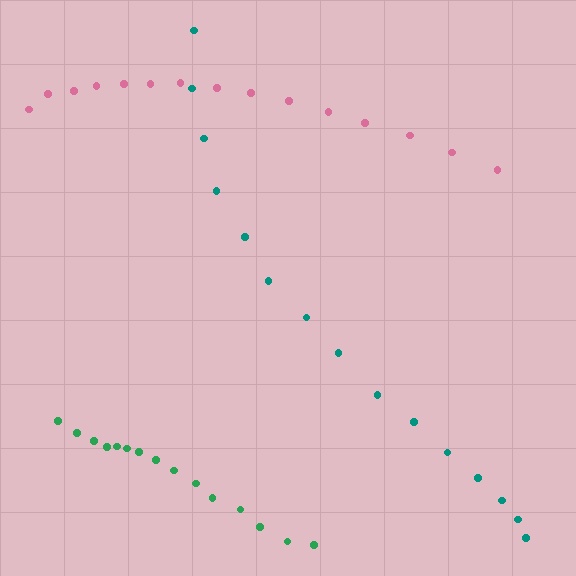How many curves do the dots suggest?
There are 3 distinct paths.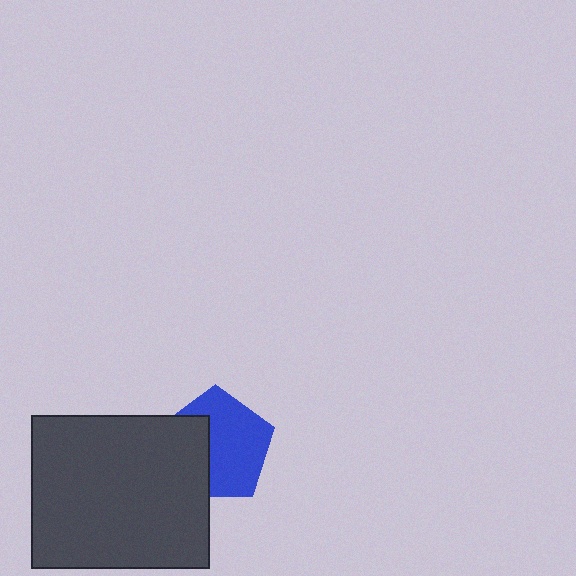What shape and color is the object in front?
The object in front is a dark gray rectangle.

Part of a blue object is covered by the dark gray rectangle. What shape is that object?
It is a pentagon.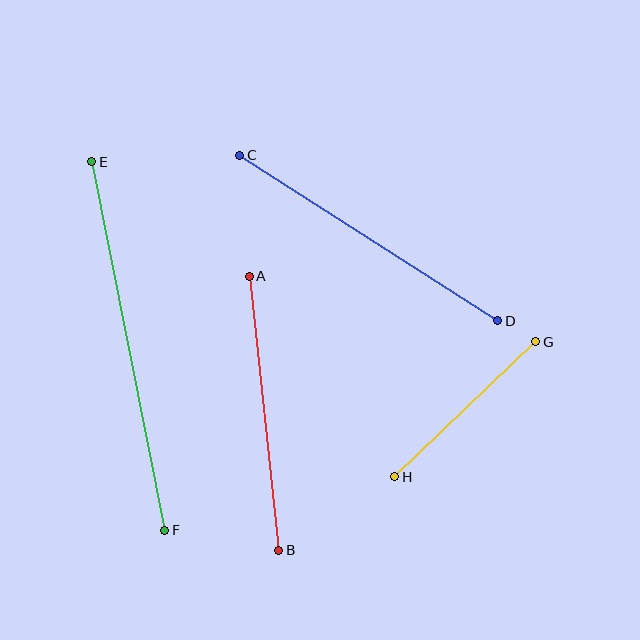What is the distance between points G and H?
The distance is approximately 195 pixels.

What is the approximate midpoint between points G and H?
The midpoint is at approximately (465, 409) pixels.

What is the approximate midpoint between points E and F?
The midpoint is at approximately (128, 346) pixels.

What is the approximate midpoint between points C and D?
The midpoint is at approximately (369, 238) pixels.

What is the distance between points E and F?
The distance is approximately 376 pixels.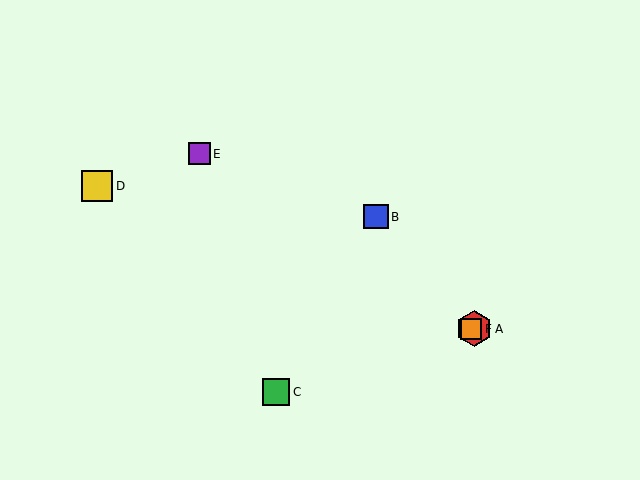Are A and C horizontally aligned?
No, A is at y≈329 and C is at y≈392.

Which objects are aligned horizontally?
Objects A, F are aligned horizontally.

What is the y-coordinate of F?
Object F is at y≈329.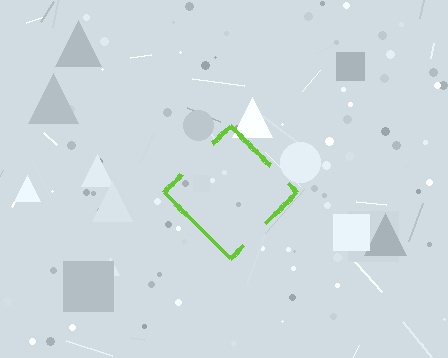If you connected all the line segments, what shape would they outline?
They would outline a diamond.